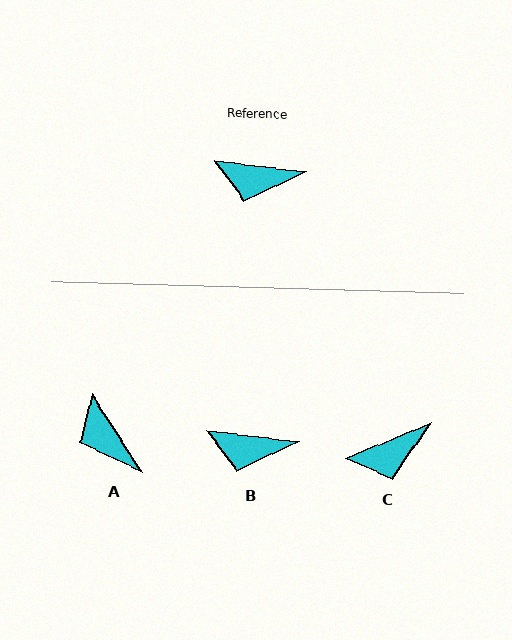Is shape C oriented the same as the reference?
No, it is off by about 29 degrees.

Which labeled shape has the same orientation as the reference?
B.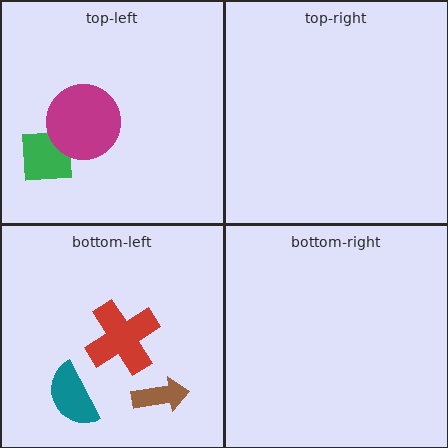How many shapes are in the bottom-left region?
3.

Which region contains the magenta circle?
The top-left region.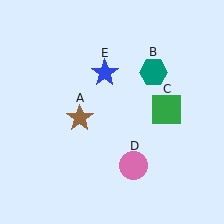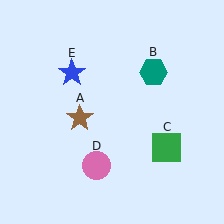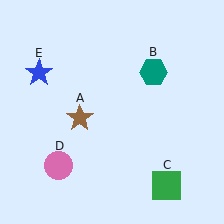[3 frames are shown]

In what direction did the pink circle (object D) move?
The pink circle (object D) moved left.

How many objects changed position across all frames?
3 objects changed position: green square (object C), pink circle (object D), blue star (object E).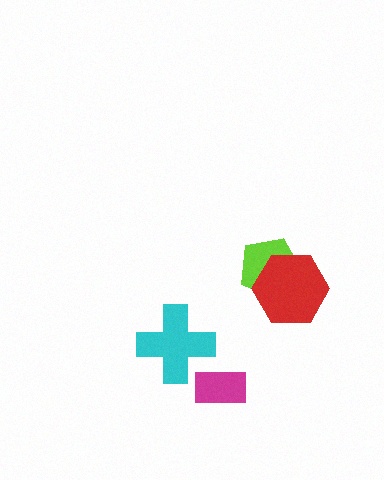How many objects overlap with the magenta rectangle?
0 objects overlap with the magenta rectangle.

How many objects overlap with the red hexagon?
1 object overlaps with the red hexagon.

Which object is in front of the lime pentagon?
The red hexagon is in front of the lime pentagon.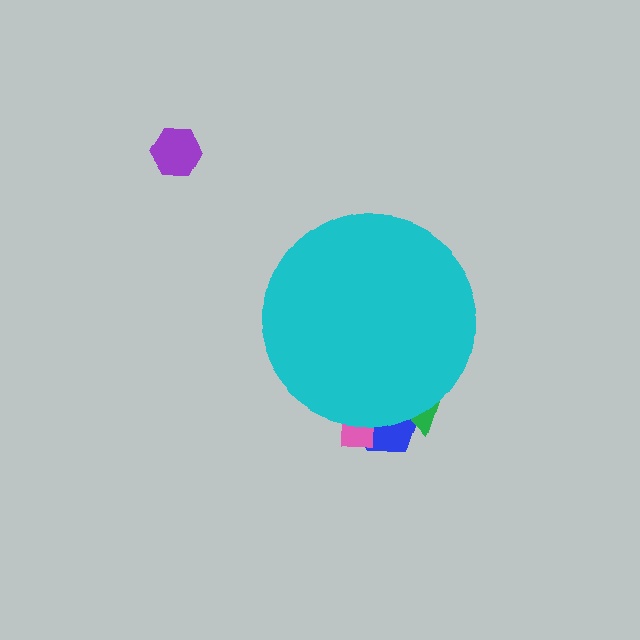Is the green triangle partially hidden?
Yes, the green triangle is partially hidden behind the cyan circle.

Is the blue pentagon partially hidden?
Yes, the blue pentagon is partially hidden behind the cyan circle.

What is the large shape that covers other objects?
A cyan circle.